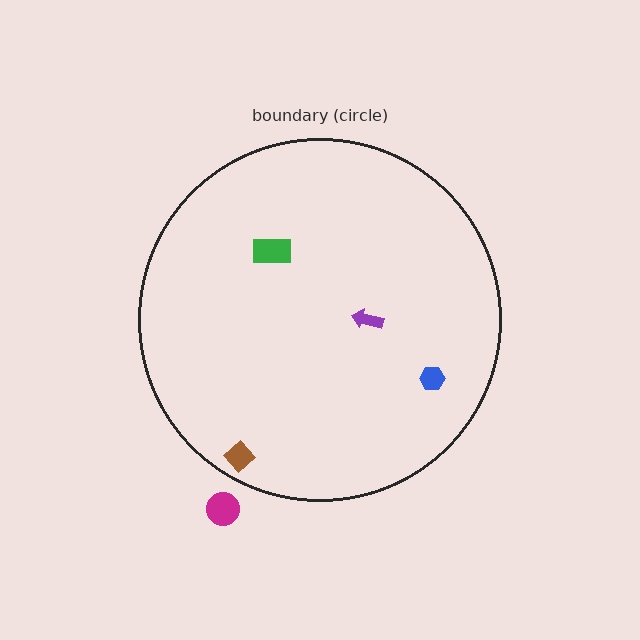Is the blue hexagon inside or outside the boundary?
Inside.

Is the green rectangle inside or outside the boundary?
Inside.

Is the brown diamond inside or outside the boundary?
Inside.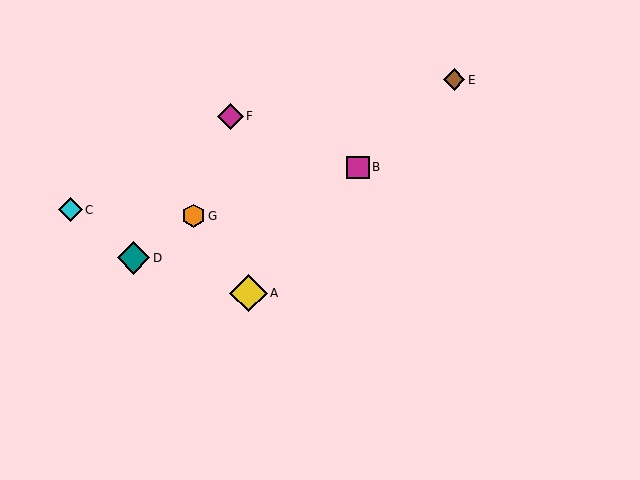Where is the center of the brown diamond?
The center of the brown diamond is at (454, 80).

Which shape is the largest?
The yellow diamond (labeled A) is the largest.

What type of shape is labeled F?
Shape F is a magenta diamond.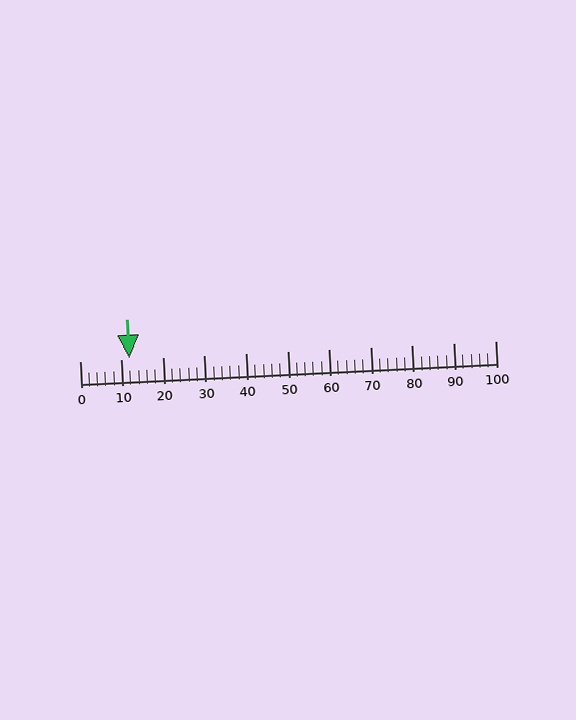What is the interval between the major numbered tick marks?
The major tick marks are spaced 10 units apart.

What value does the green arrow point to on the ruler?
The green arrow points to approximately 12.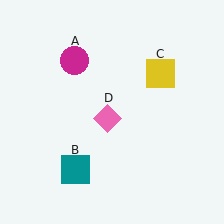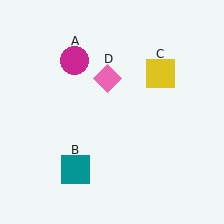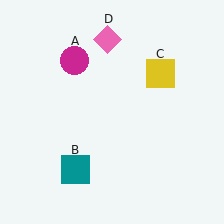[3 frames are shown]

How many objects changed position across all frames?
1 object changed position: pink diamond (object D).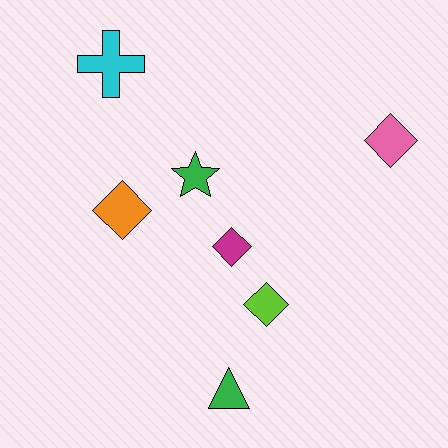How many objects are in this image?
There are 7 objects.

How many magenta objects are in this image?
There is 1 magenta object.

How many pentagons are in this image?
There are no pentagons.